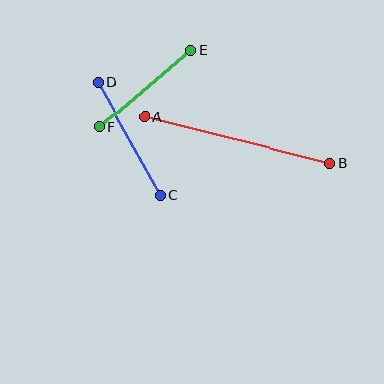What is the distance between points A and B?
The distance is approximately 191 pixels.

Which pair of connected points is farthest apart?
Points A and B are farthest apart.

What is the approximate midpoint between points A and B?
The midpoint is at approximately (237, 140) pixels.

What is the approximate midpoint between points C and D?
The midpoint is at approximately (129, 139) pixels.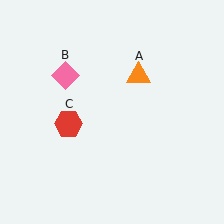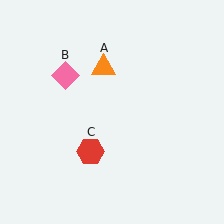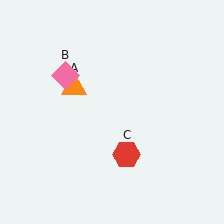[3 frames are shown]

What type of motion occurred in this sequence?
The orange triangle (object A), red hexagon (object C) rotated counterclockwise around the center of the scene.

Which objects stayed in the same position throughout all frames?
Pink diamond (object B) remained stationary.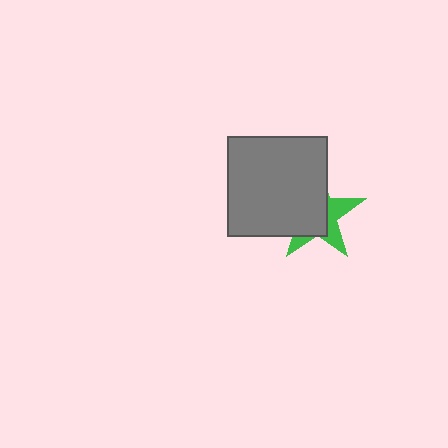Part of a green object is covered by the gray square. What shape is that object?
It is a star.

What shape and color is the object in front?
The object in front is a gray square.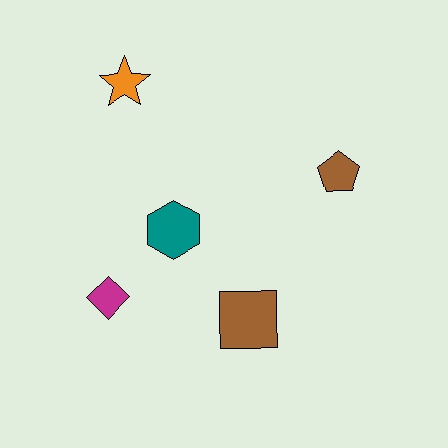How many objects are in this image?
There are 5 objects.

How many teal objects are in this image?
There is 1 teal object.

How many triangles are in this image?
There are no triangles.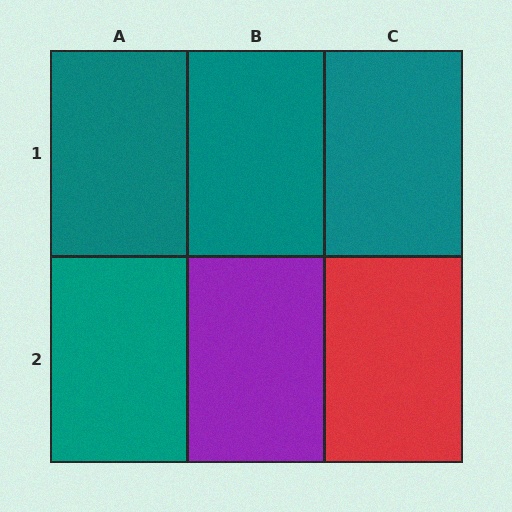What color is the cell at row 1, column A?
Teal.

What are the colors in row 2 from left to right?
Teal, purple, red.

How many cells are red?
1 cell is red.